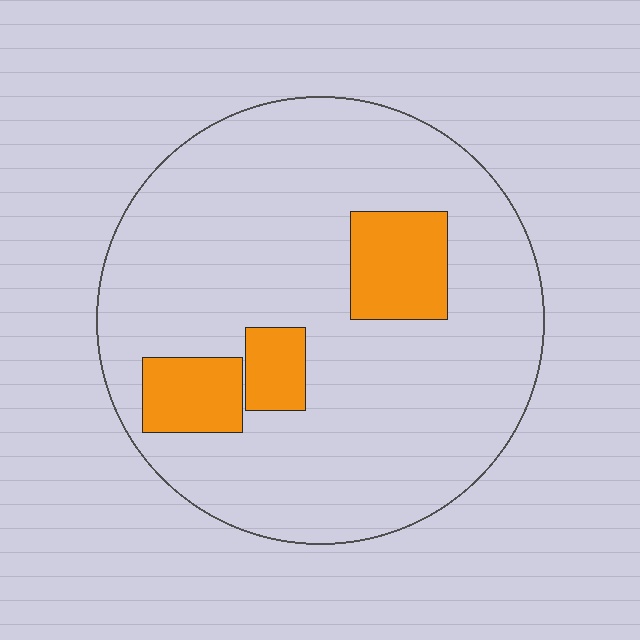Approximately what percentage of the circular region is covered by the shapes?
Approximately 15%.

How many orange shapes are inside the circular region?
3.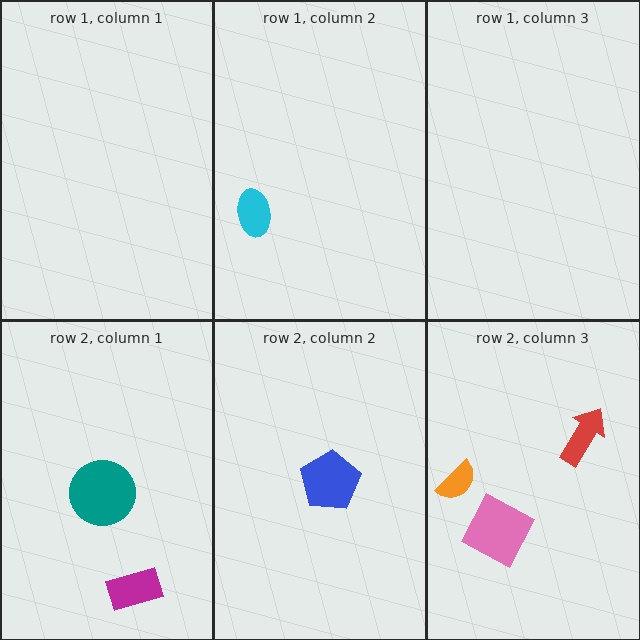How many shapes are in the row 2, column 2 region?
1.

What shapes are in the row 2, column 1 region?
The magenta rectangle, the teal circle.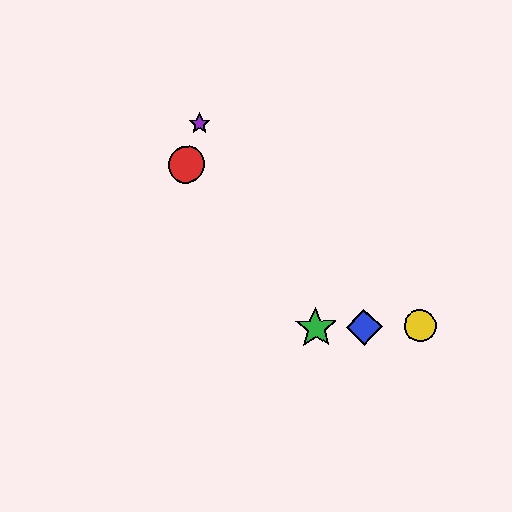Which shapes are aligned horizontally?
The blue diamond, the green star, the yellow circle are aligned horizontally.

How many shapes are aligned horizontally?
3 shapes (the blue diamond, the green star, the yellow circle) are aligned horizontally.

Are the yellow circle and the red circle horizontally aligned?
No, the yellow circle is at y≈326 and the red circle is at y≈165.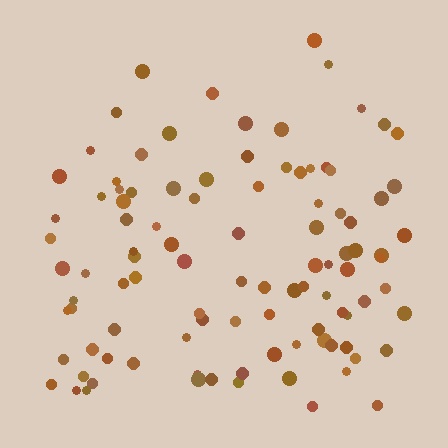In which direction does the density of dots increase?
From top to bottom, with the bottom side densest.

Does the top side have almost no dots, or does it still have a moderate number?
Still a moderate number, just noticeably fewer than the bottom.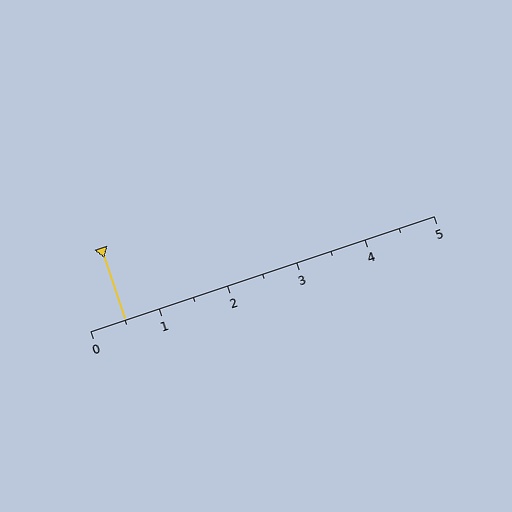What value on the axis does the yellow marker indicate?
The marker indicates approximately 0.5.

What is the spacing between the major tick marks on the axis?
The major ticks are spaced 1 apart.